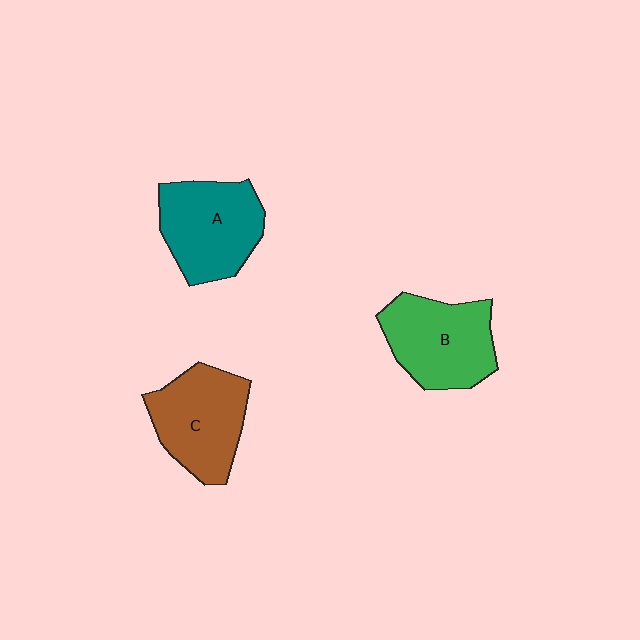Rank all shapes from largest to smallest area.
From largest to smallest: A (teal), B (green), C (brown).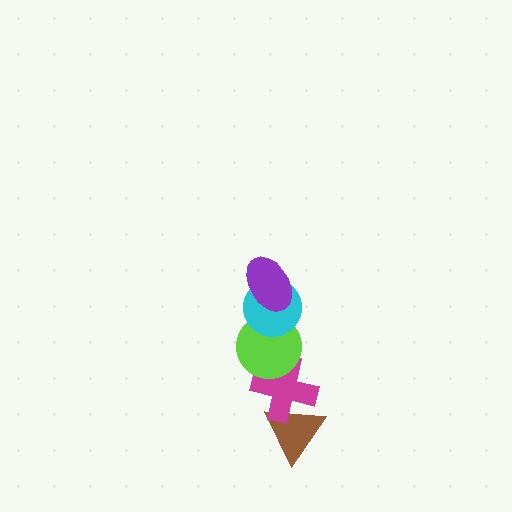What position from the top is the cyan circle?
The cyan circle is 2nd from the top.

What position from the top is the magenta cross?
The magenta cross is 4th from the top.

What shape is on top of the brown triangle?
The magenta cross is on top of the brown triangle.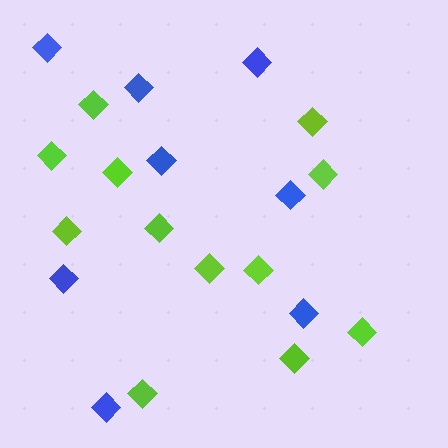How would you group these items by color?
There are 2 groups: one group of lime diamonds (12) and one group of blue diamonds (8).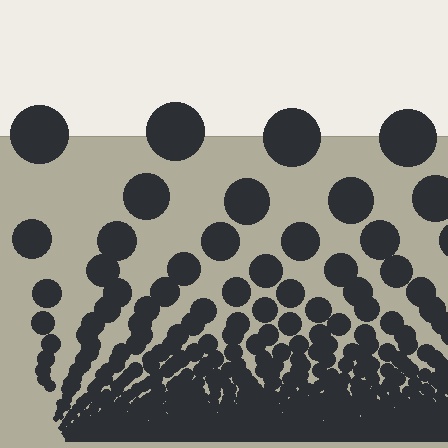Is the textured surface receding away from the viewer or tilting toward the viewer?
The surface appears to tilt toward the viewer. Texture elements get larger and sparser toward the top.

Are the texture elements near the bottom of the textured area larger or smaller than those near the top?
Smaller. The gradient is inverted — elements near the bottom are smaller and denser.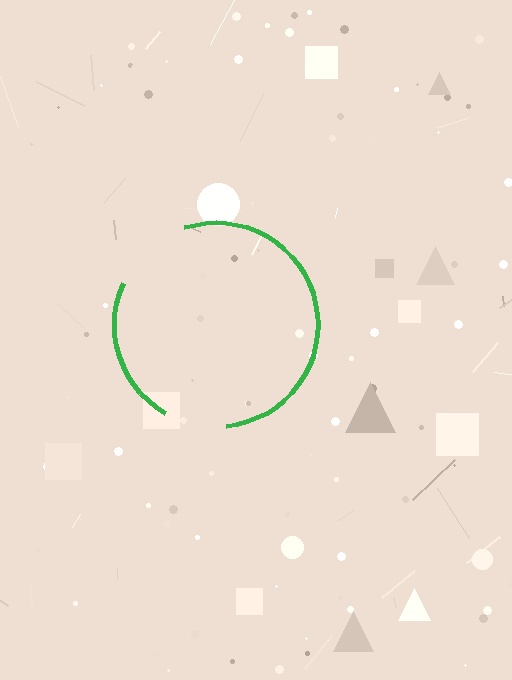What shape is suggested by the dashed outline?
The dashed outline suggests a circle.